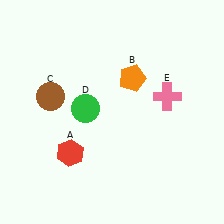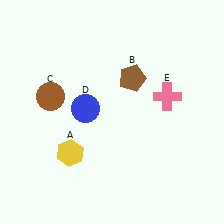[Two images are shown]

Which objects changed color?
A changed from red to yellow. B changed from orange to brown. D changed from green to blue.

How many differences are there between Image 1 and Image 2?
There are 3 differences between the two images.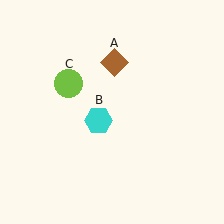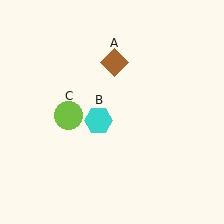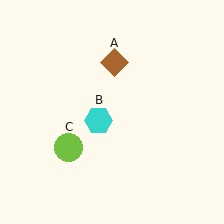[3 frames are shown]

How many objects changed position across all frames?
1 object changed position: lime circle (object C).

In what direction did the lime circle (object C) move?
The lime circle (object C) moved down.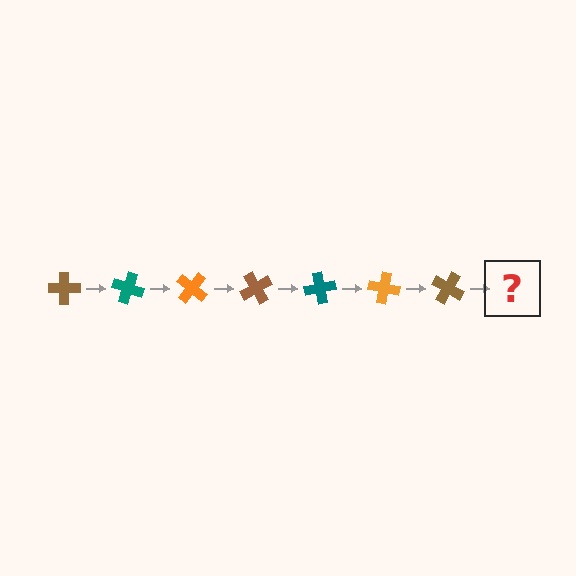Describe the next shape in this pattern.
It should be a teal cross, rotated 140 degrees from the start.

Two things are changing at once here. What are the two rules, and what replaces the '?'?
The two rules are that it rotates 20 degrees each step and the color cycles through brown, teal, and orange. The '?' should be a teal cross, rotated 140 degrees from the start.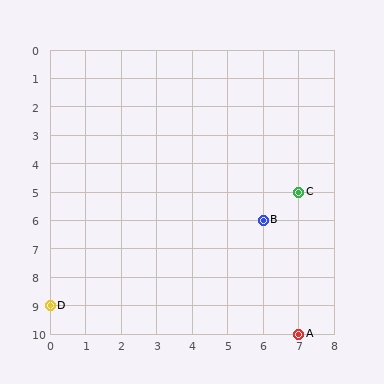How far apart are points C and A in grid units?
Points C and A are 5 rows apart.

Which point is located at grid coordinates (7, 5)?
Point C is at (7, 5).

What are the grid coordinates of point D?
Point D is at grid coordinates (0, 9).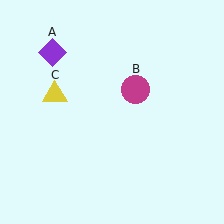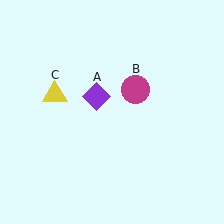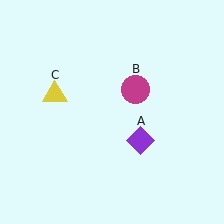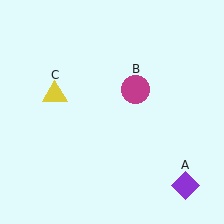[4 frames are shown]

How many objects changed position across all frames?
1 object changed position: purple diamond (object A).